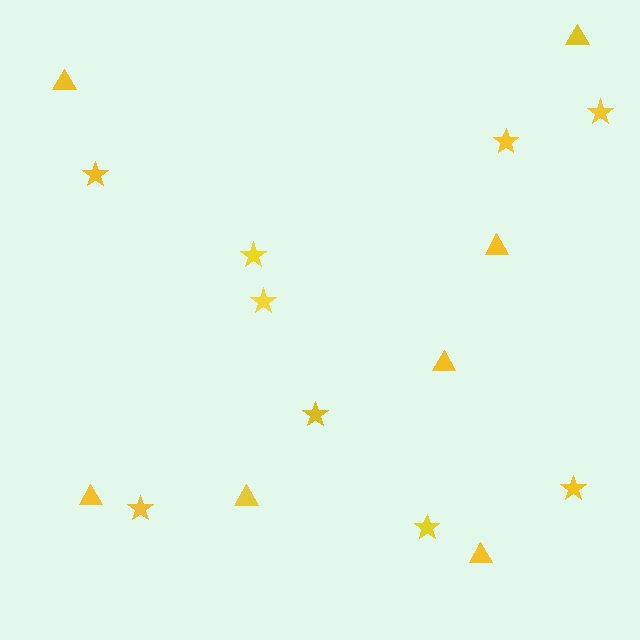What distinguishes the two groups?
There are 2 groups: one group of stars (9) and one group of triangles (7).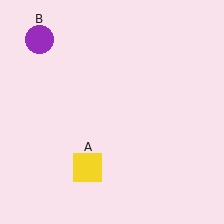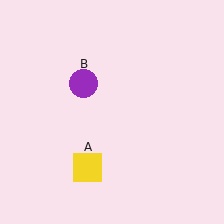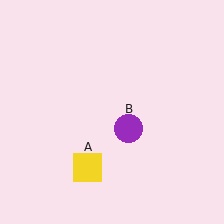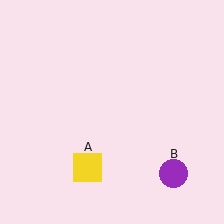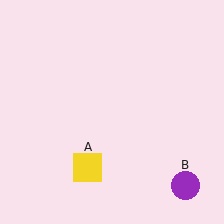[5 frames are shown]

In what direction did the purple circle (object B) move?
The purple circle (object B) moved down and to the right.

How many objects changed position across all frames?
1 object changed position: purple circle (object B).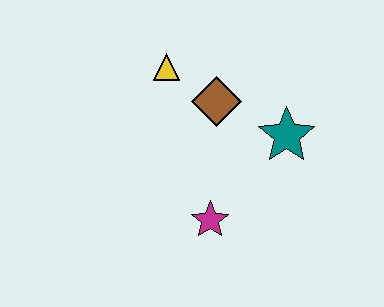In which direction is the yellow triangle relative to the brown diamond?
The yellow triangle is to the left of the brown diamond.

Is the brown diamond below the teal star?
No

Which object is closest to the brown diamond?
The yellow triangle is closest to the brown diamond.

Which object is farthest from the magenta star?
The yellow triangle is farthest from the magenta star.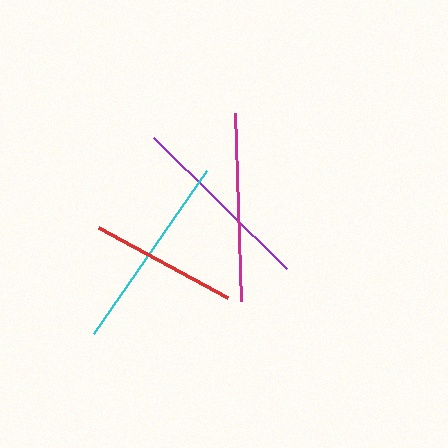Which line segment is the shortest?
The red line is the shortest at approximately 146 pixels.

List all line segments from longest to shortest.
From longest to shortest: cyan, magenta, purple, red.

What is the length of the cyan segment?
The cyan segment is approximately 198 pixels long.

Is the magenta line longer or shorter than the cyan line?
The cyan line is longer than the magenta line.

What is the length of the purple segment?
The purple segment is approximately 187 pixels long.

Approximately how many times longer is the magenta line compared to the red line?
The magenta line is approximately 1.3 times the length of the red line.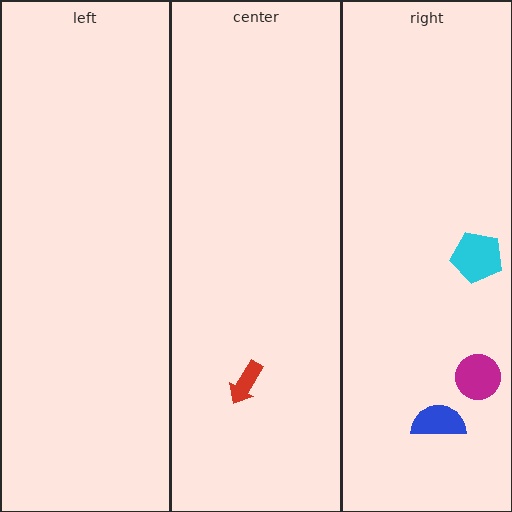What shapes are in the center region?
The red arrow.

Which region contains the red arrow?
The center region.